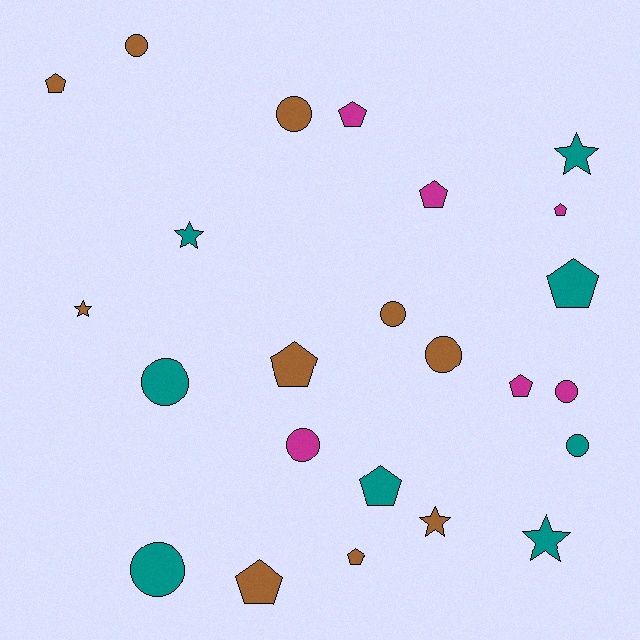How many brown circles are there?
There are 4 brown circles.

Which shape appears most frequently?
Pentagon, with 10 objects.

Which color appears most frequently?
Brown, with 10 objects.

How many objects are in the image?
There are 24 objects.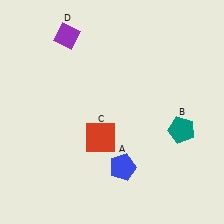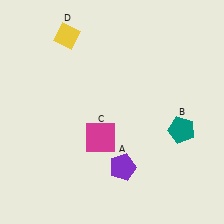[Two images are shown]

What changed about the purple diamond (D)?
In Image 1, D is purple. In Image 2, it changed to yellow.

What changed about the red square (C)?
In Image 1, C is red. In Image 2, it changed to magenta.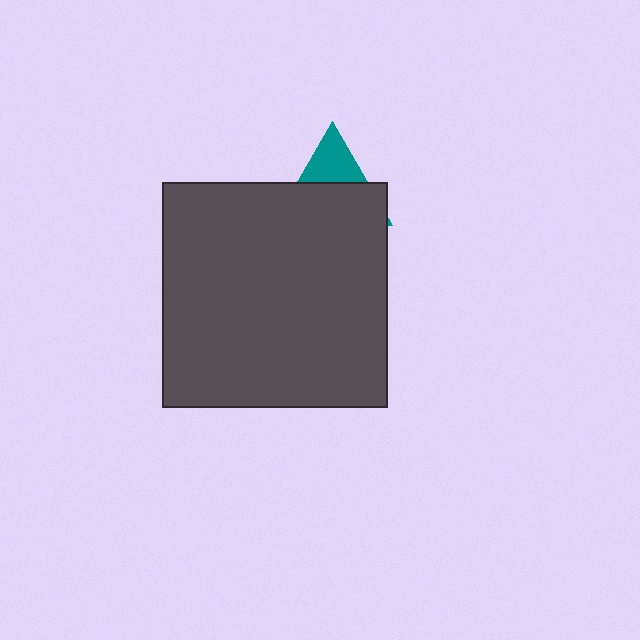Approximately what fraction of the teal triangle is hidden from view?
Roughly 66% of the teal triangle is hidden behind the dark gray square.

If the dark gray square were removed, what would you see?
You would see the complete teal triangle.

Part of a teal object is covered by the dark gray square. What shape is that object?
It is a triangle.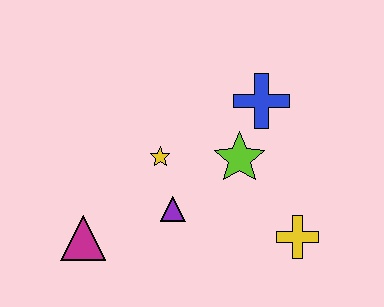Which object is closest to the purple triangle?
The yellow star is closest to the purple triangle.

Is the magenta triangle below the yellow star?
Yes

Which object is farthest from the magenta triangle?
The blue cross is farthest from the magenta triangle.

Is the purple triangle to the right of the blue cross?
No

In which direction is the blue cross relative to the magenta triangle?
The blue cross is to the right of the magenta triangle.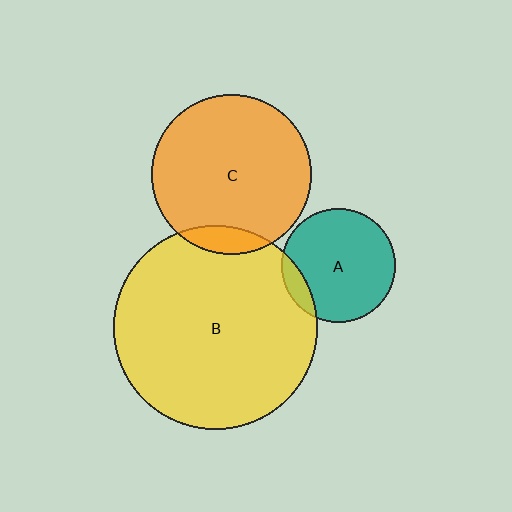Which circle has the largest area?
Circle B (yellow).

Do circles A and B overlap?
Yes.